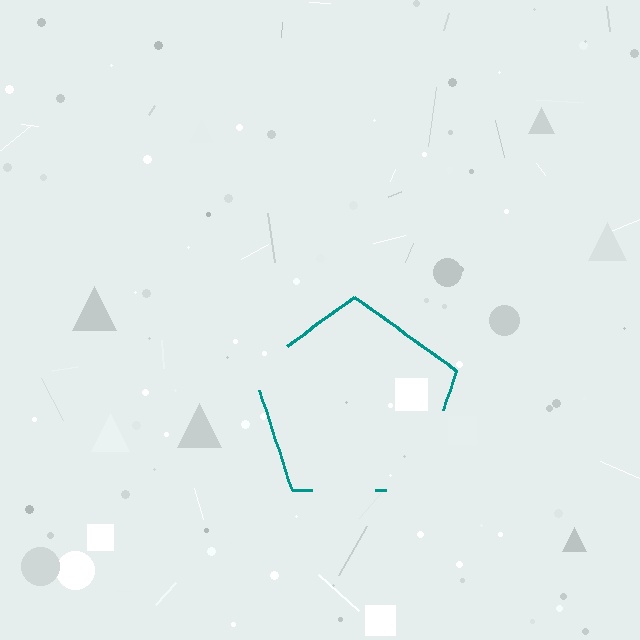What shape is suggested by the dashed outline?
The dashed outline suggests a pentagon.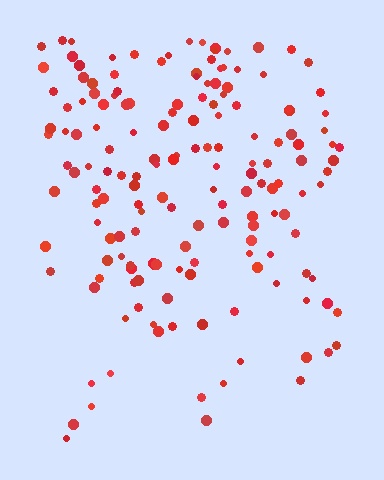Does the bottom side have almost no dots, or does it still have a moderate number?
Still a moderate number, just noticeably fewer than the top.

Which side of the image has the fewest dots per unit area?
The bottom.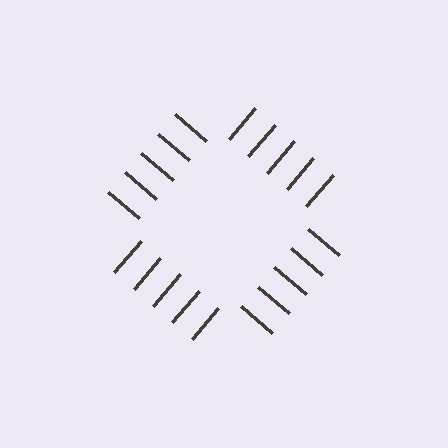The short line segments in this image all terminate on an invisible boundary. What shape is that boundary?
An illusory square — the line segments terminate on its edges but no continuous stroke is drawn.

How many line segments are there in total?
20 — 5 along each of the 4 edges.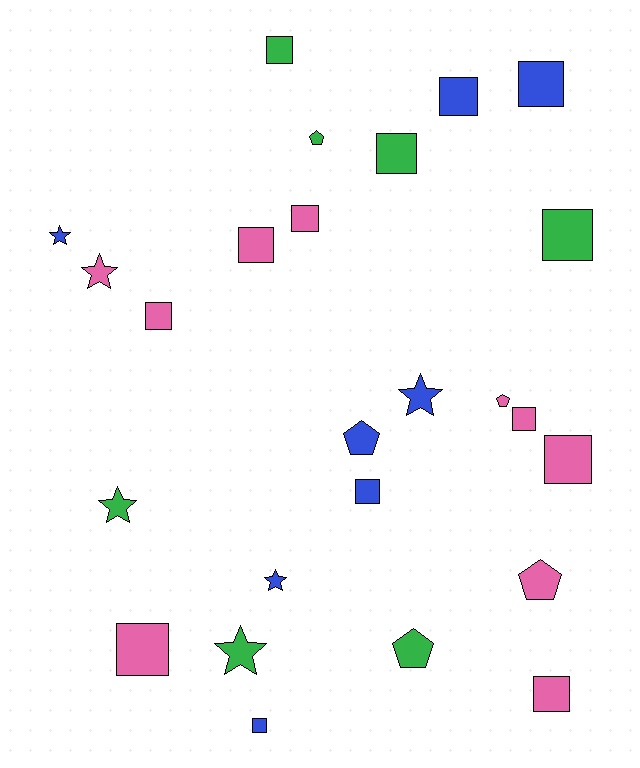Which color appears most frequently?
Pink, with 10 objects.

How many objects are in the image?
There are 25 objects.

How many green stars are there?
There are 2 green stars.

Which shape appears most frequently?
Square, with 14 objects.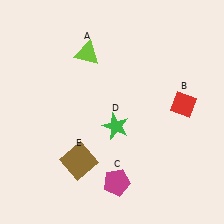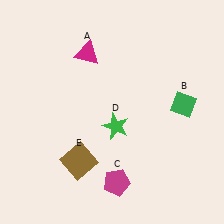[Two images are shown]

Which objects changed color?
A changed from lime to magenta. B changed from red to green.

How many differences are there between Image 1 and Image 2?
There are 2 differences between the two images.